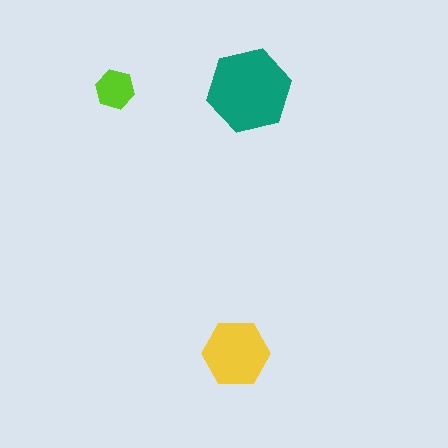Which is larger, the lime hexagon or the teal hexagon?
The teal one.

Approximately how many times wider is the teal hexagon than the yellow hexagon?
About 1.5 times wider.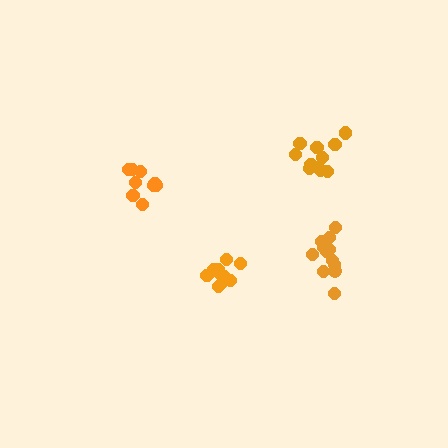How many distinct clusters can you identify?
There are 4 distinct clusters.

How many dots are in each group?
Group 1: 10 dots, Group 2: 9 dots, Group 3: 11 dots, Group 4: 13 dots (43 total).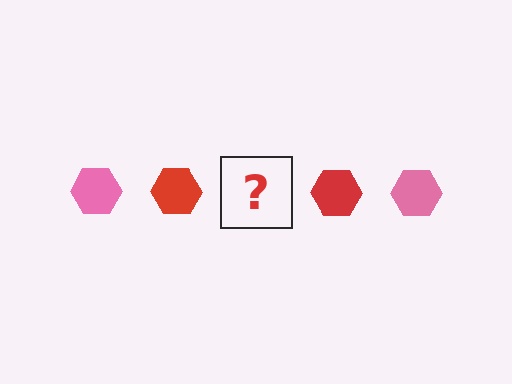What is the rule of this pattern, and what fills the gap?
The rule is that the pattern cycles through pink, red hexagons. The gap should be filled with a pink hexagon.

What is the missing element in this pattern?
The missing element is a pink hexagon.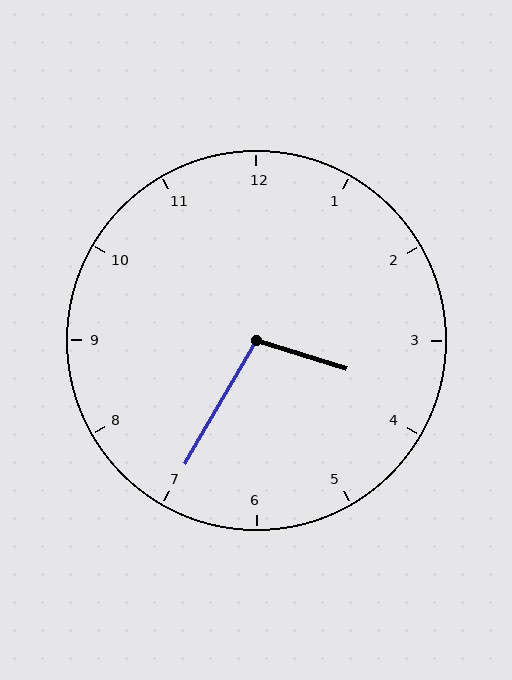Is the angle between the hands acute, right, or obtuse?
It is obtuse.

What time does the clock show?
3:35.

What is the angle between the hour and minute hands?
Approximately 102 degrees.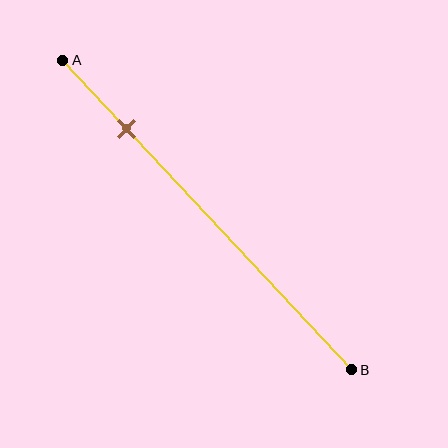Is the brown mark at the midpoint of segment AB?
No, the mark is at about 20% from A, not at the 50% midpoint.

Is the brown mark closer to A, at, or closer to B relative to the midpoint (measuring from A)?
The brown mark is closer to point A than the midpoint of segment AB.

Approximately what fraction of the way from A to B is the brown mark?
The brown mark is approximately 20% of the way from A to B.